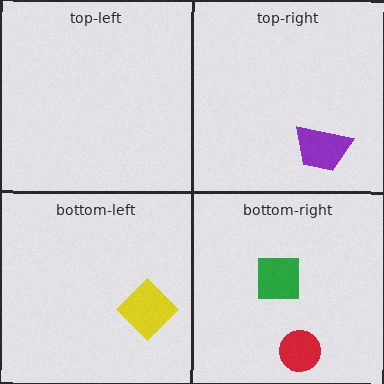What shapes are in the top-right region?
The purple trapezoid.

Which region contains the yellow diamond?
The bottom-left region.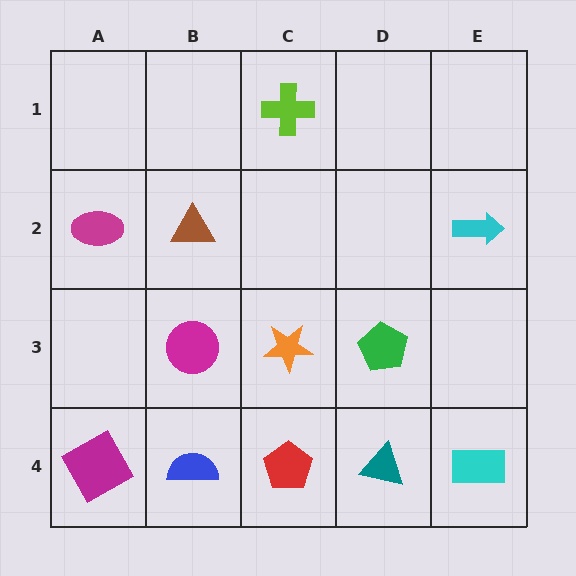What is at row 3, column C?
An orange star.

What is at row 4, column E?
A cyan rectangle.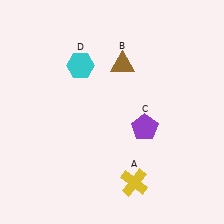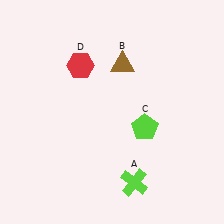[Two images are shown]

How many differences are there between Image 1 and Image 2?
There are 3 differences between the two images.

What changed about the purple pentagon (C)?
In Image 1, C is purple. In Image 2, it changed to lime.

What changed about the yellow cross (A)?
In Image 1, A is yellow. In Image 2, it changed to lime.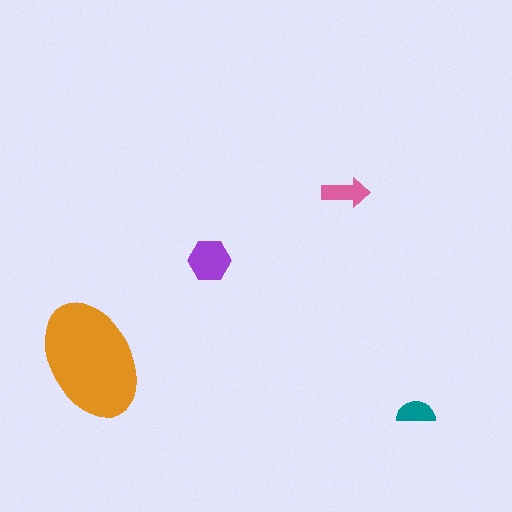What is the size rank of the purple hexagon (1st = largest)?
2nd.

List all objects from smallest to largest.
The teal semicircle, the pink arrow, the purple hexagon, the orange ellipse.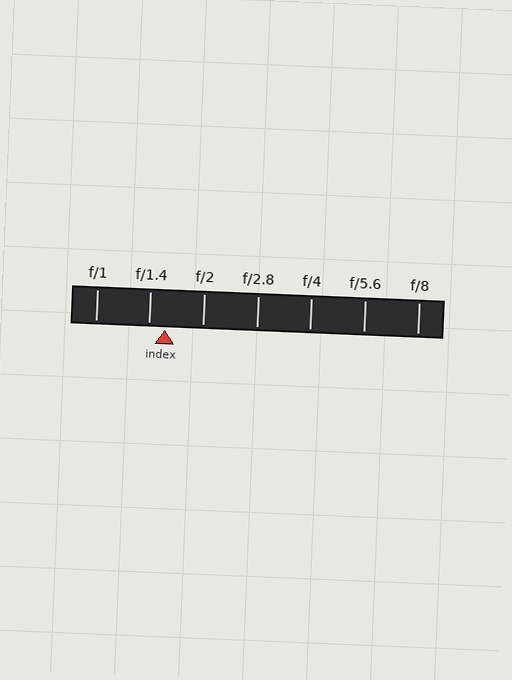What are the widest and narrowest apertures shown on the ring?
The widest aperture shown is f/1 and the narrowest is f/8.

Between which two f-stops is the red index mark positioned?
The index mark is between f/1.4 and f/2.